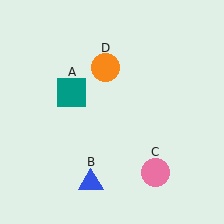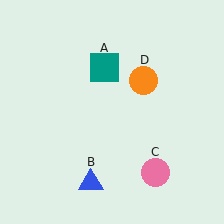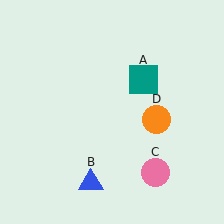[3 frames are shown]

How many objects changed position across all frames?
2 objects changed position: teal square (object A), orange circle (object D).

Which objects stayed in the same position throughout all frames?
Blue triangle (object B) and pink circle (object C) remained stationary.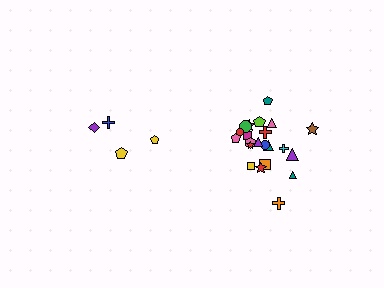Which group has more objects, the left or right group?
The right group.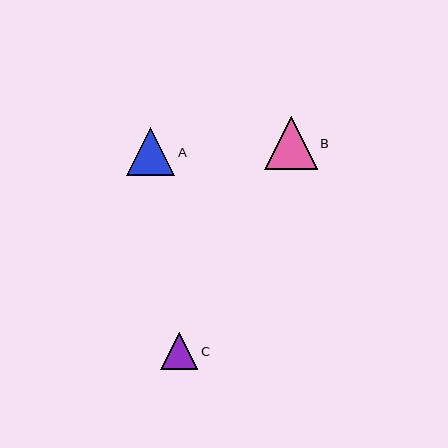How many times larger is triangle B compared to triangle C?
Triangle B is approximately 1.4 times the size of triangle C.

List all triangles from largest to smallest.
From largest to smallest: B, A, C.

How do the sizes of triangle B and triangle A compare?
Triangle B and triangle A are approximately the same size.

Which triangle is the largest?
Triangle B is the largest with a size of approximately 53 pixels.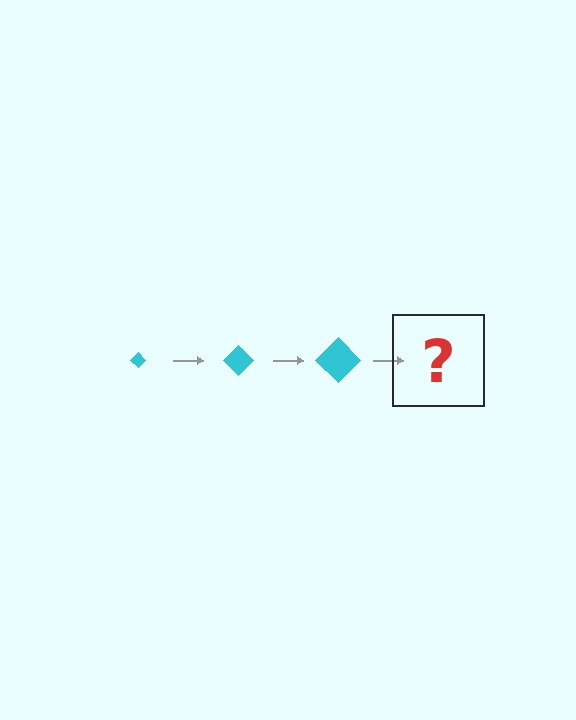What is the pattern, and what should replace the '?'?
The pattern is that the diamond gets progressively larger each step. The '?' should be a cyan diamond, larger than the previous one.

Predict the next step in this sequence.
The next step is a cyan diamond, larger than the previous one.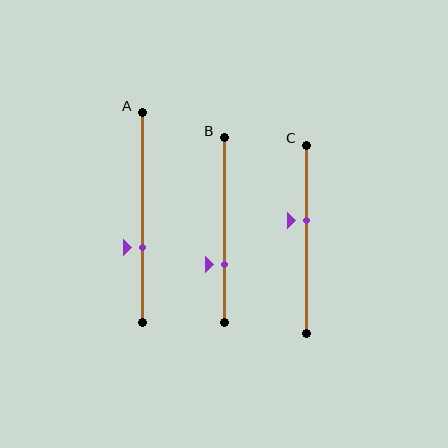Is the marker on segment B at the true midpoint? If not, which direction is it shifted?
No, the marker on segment B is shifted downward by about 18% of the segment length.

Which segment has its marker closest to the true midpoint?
Segment C has its marker closest to the true midpoint.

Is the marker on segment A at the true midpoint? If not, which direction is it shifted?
No, the marker on segment A is shifted downward by about 14% of the segment length.